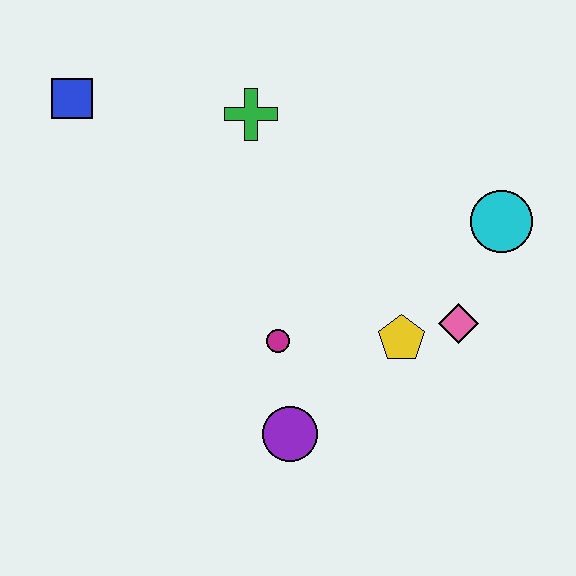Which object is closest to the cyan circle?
The pink diamond is closest to the cyan circle.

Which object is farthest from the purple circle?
The blue square is farthest from the purple circle.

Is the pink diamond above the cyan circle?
No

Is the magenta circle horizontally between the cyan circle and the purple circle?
No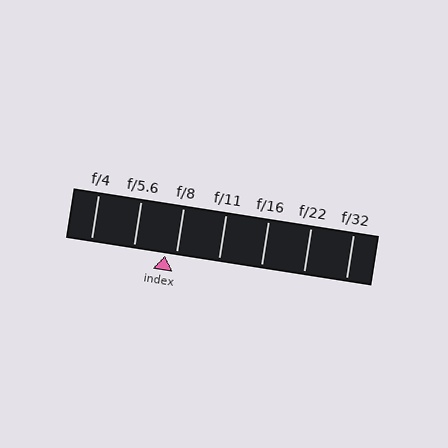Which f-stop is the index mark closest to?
The index mark is closest to f/8.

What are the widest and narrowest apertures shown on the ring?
The widest aperture shown is f/4 and the narrowest is f/32.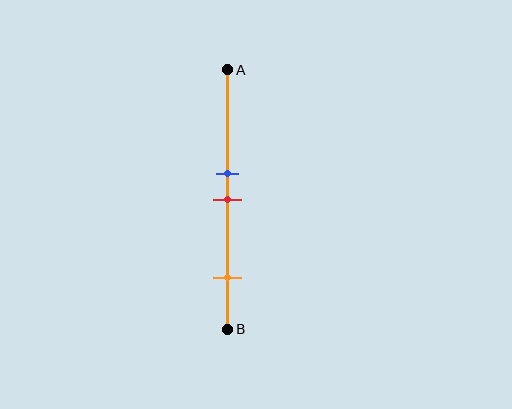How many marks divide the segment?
There are 3 marks dividing the segment.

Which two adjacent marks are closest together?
The blue and red marks are the closest adjacent pair.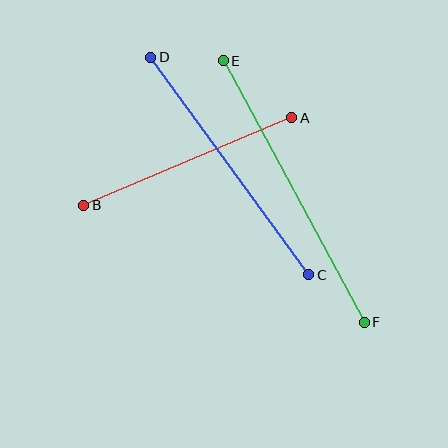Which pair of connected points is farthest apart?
Points E and F are farthest apart.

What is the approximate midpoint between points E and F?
The midpoint is at approximately (294, 191) pixels.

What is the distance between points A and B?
The distance is approximately 226 pixels.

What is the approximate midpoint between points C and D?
The midpoint is at approximately (230, 166) pixels.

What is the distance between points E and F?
The distance is approximately 297 pixels.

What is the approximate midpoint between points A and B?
The midpoint is at approximately (188, 161) pixels.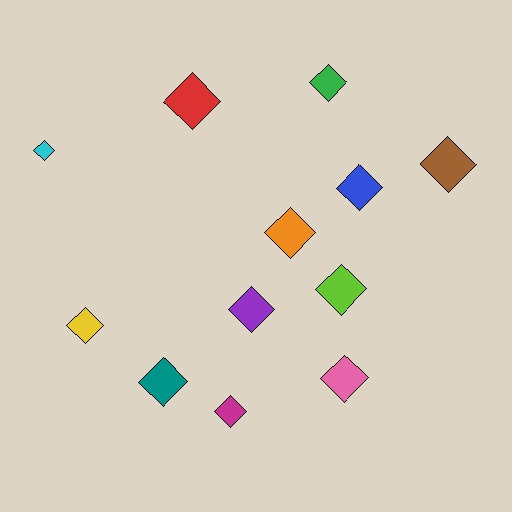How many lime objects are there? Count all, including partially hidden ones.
There is 1 lime object.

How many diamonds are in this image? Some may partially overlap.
There are 12 diamonds.